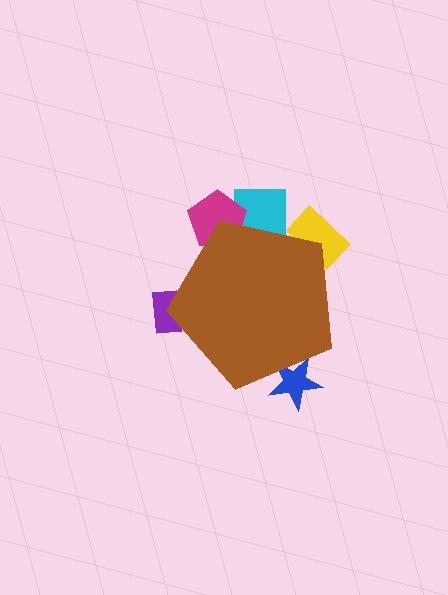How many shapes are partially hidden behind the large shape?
5 shapes are partially hidden.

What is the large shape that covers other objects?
A brown pentagon.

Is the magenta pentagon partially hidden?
Yes, the magenta pentagon is partially hidden behind the brown pentagon.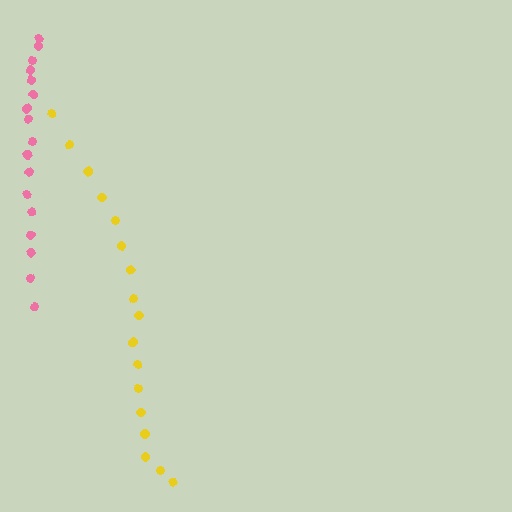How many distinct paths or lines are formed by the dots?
There are 2 distinct paths.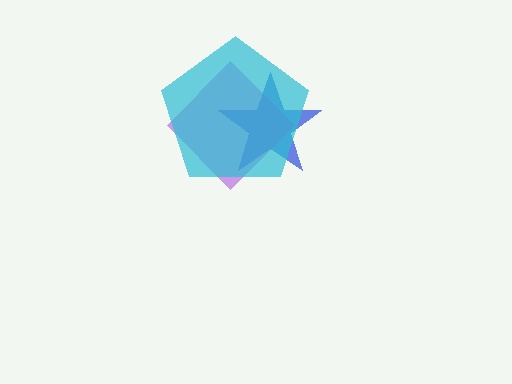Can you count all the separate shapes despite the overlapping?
Yes, there are 3 separate shapes.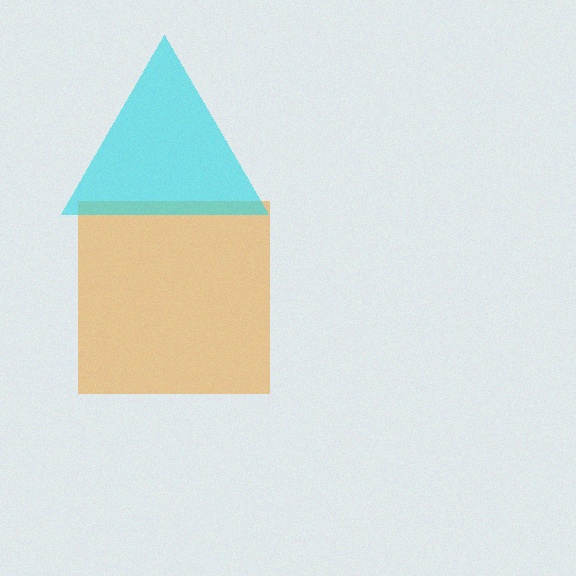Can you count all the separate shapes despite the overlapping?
Yes, there are 2 separate shapes.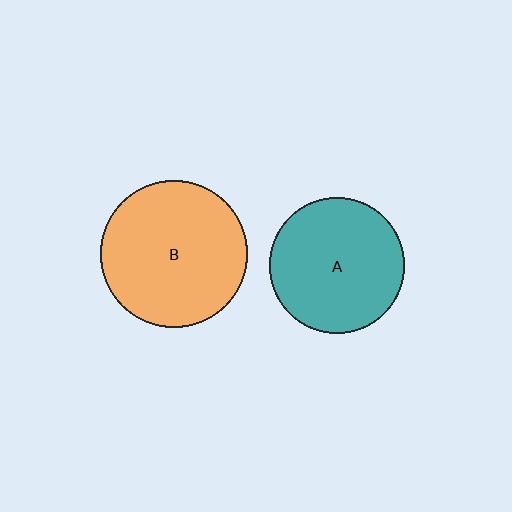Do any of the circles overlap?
No, none of the circles overlap.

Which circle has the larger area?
Circle B (orange).